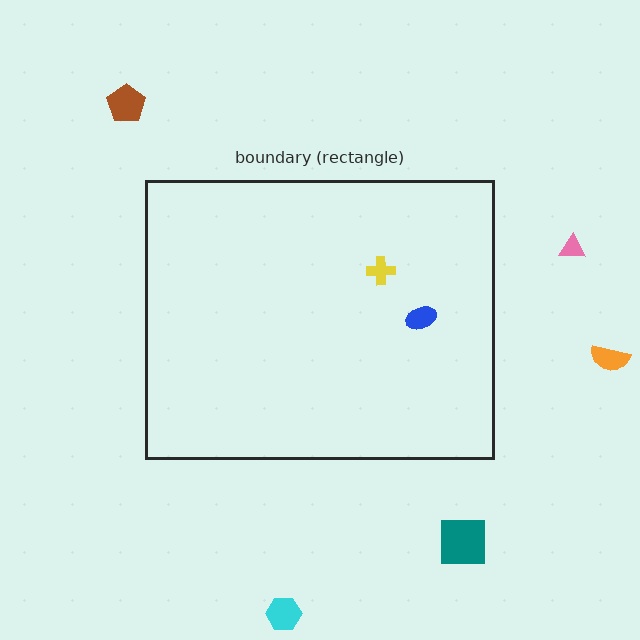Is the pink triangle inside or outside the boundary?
Outside.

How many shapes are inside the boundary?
2 inside, 5 outside.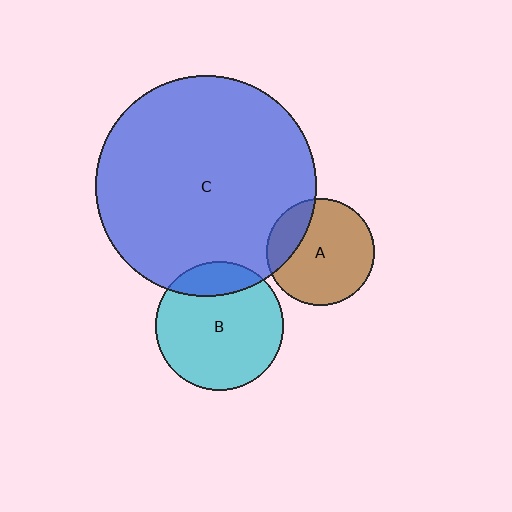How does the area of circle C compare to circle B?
Approximately 3.0 times.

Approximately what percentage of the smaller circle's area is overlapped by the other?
Approximately 20%.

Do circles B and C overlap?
Yes.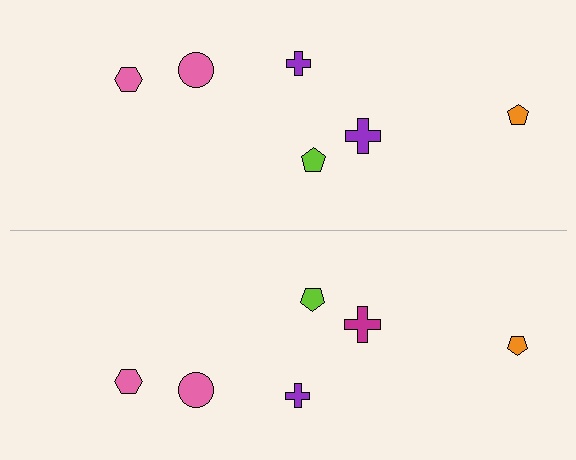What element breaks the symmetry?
The magenta cross on the bottom side breaks the symmetry — its mirror counterpart is purple.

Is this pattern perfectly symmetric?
No, the pattern is not perfectly symmetric. The magenta cross on the bottom side breaks the symmetry — its mirror counterpart is purple.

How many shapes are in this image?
There are 12 shapes in this image.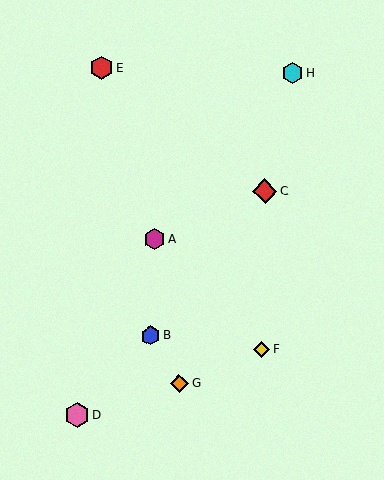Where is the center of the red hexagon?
The center of the red hexagon is at (102, 68).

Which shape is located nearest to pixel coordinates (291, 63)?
The cyan hexagon (labeled H) at (293, 73) is nearest to that location.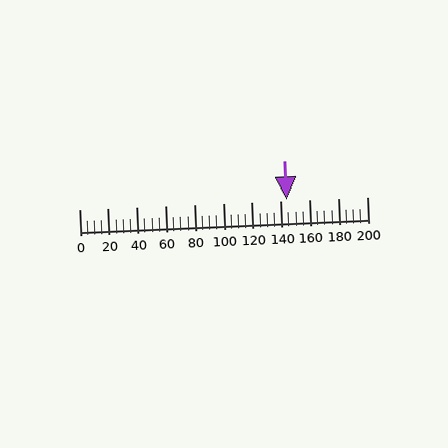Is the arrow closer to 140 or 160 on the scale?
The arrow is closer to 140.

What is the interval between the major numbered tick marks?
The major tick marks are spaced 20 units apart.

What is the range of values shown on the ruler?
The ruler shows values from 0 to 200.